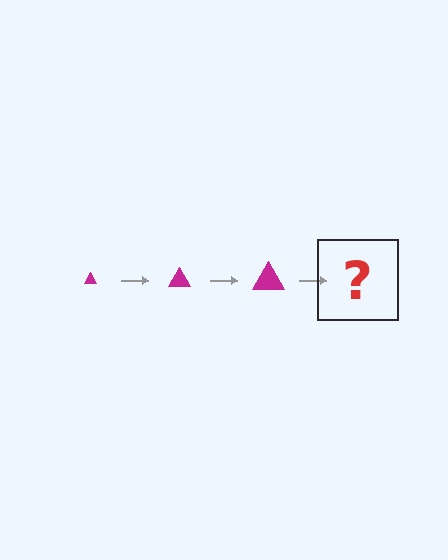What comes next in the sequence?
The next element should be a magenta triangle, larger than the previous one.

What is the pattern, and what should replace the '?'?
The pattern is that the triangle gets progressively larger each step. The '?' should be a magenta triangle, larger than the previous one.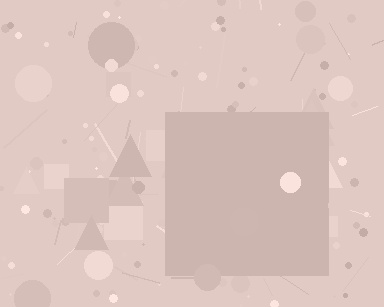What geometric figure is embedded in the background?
A square is embedded in the background.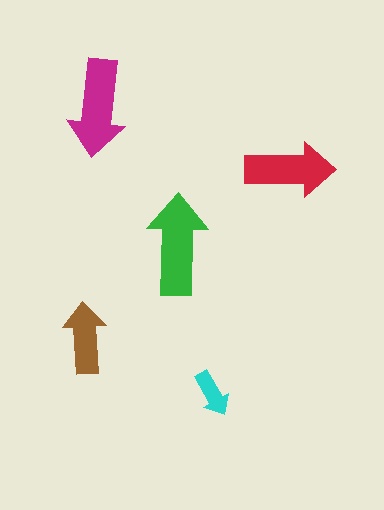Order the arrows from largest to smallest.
the green one, the magenta one, the red one, the brown one, the cyan one.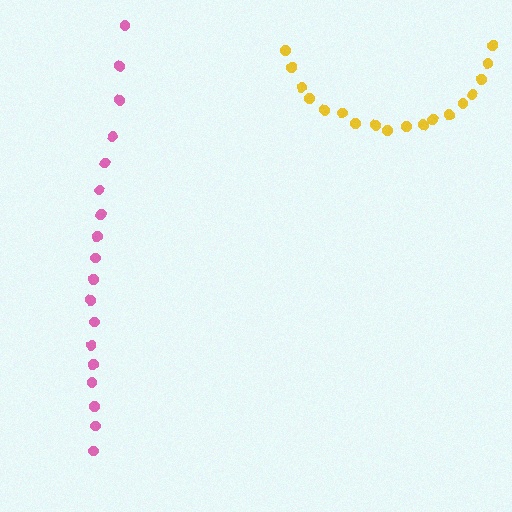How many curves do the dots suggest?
There are 2 distinct paths.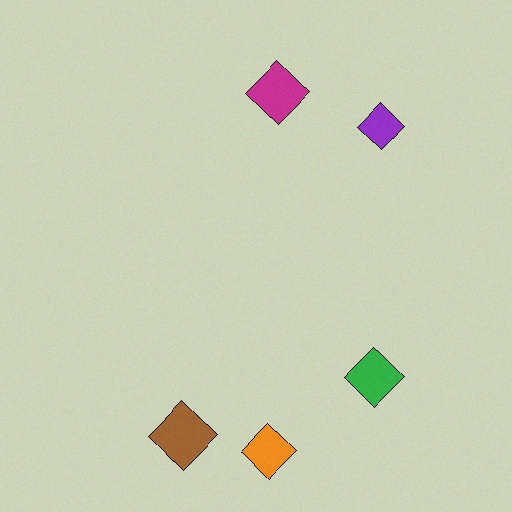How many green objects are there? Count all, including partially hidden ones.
There is 1 green object.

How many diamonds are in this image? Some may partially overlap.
There are 5 diamonds.